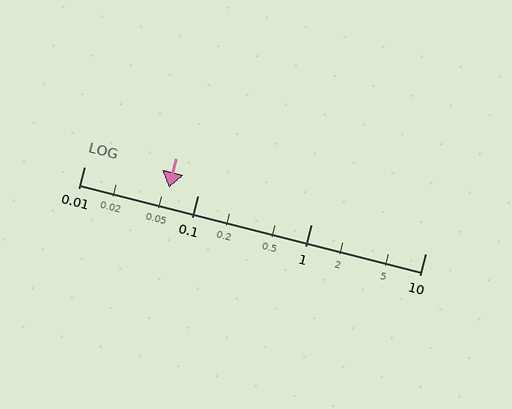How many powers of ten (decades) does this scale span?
The scale spans 3 decades, from 0.01 to 10.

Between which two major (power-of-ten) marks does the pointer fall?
The pointer is between 0.01 and 0.1.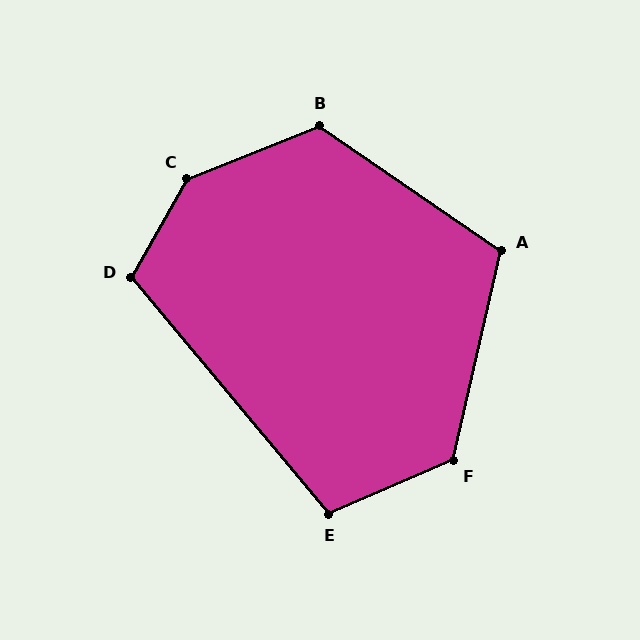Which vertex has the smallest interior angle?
E, at approximately 107 degrees.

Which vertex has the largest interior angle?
C, at approximately 141 degrees.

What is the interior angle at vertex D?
Approximately 110 degrees (obtuse).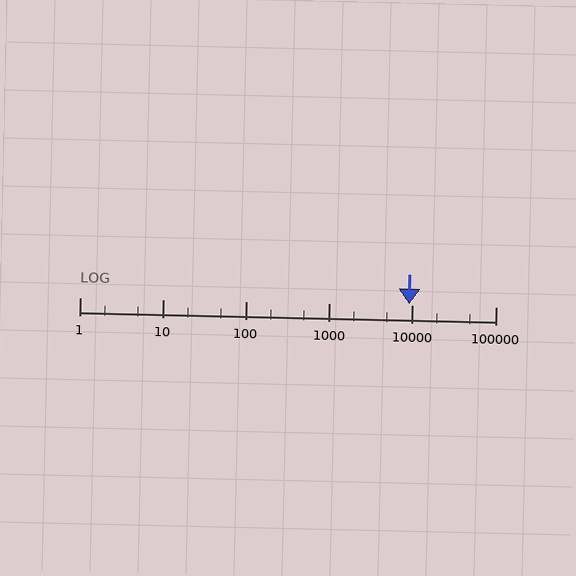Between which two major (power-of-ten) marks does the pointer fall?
The pointer is between 1000 and 10000.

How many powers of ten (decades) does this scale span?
The scale spans 5 decades, from 1 to 100000.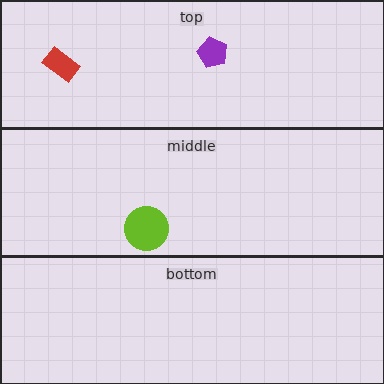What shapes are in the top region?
The purple pentagon, the red rectangle.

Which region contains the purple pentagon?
The top region.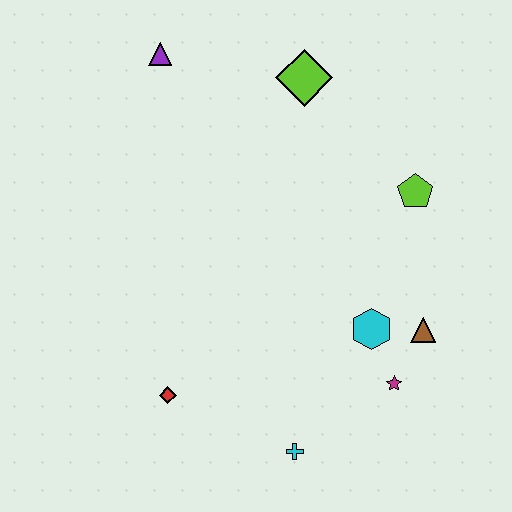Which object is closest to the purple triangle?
The lime diamond is closest to the purple triangle.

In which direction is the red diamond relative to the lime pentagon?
The red diamond is to the left of the lime pentagon.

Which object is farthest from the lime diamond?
The cyan cross is farthest from the lime diamond.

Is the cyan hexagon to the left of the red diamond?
No